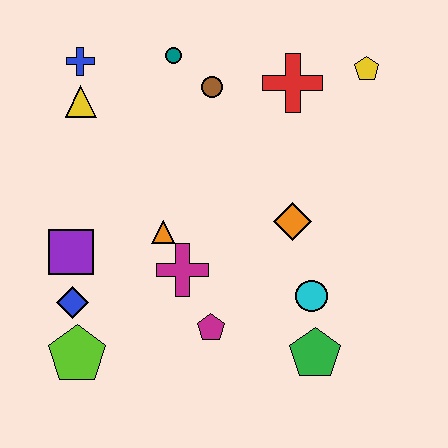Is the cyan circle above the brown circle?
No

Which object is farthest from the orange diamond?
The blue cross is farthest from the orange diamond.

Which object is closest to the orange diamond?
The cyan circle is closest to the orange diamond.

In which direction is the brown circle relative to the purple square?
The brown circle is above the purple square.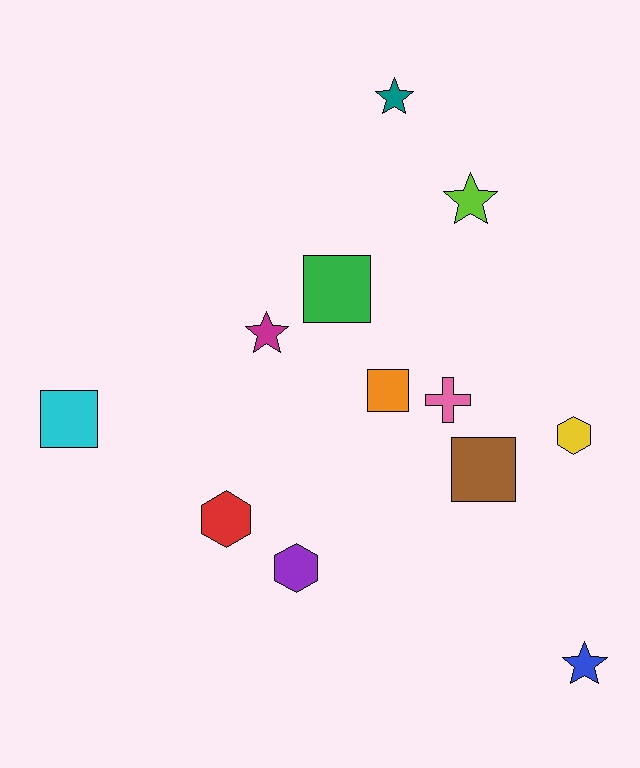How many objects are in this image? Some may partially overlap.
There are 12 objects.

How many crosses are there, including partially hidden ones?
There is 1 cross.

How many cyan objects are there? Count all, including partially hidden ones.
There is 1 cyan object.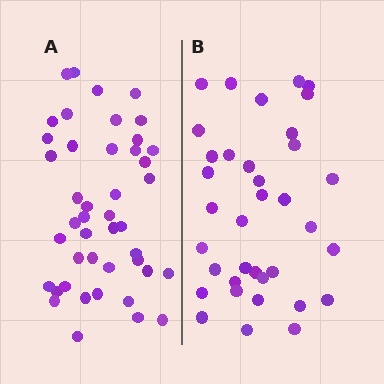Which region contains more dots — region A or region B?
Region A (the left region) has more dots.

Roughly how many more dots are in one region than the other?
Region A has roughly 8 or so more dots than region B.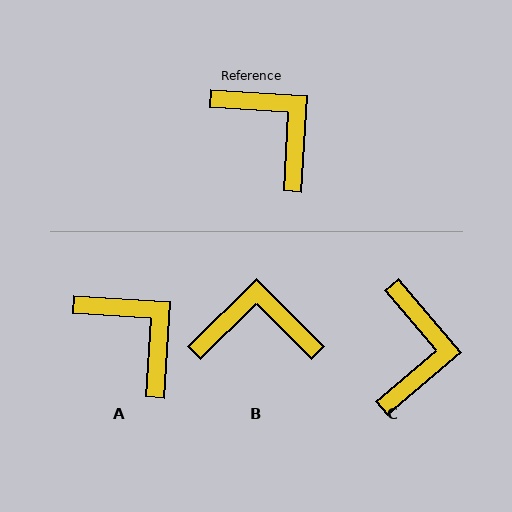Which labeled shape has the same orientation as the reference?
A.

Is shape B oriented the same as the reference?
No, it is off by about 48 degrees.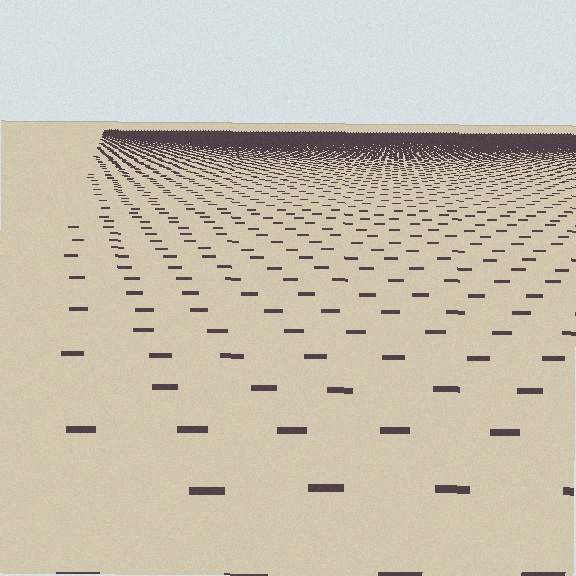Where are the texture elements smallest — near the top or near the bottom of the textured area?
Near the top.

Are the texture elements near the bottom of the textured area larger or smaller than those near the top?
Larger. Near the bottom, elements are closer to the viewer and appear at a bigger on-screen size.